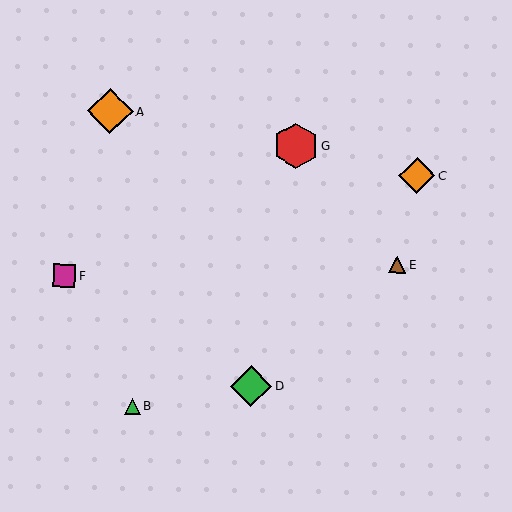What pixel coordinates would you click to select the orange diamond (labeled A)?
Click at (110, 111) to select the orange diamond A.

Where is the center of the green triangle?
The center of the green triangle is at (132, 406).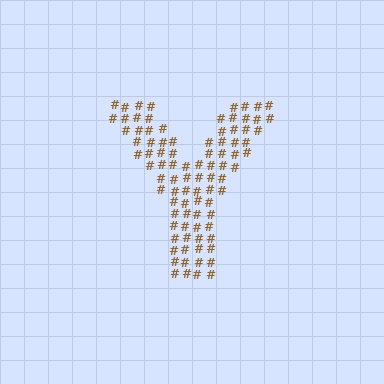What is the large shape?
The large shape is the letter Y.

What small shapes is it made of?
It is made of small hash symbols.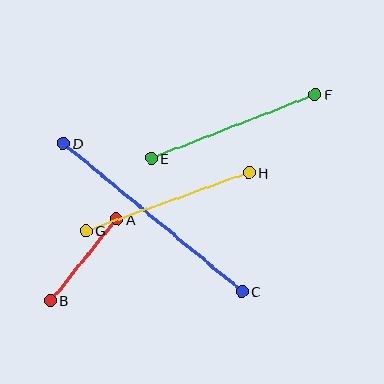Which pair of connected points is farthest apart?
Points C and D are farthest apart.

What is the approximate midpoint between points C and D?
The midpoint is at approximately (153, 217) pixels.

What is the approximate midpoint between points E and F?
The midpoint is at approximately (233, 126) pixels.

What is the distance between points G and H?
The distance is approximately 173 pixels.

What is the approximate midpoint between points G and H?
The midpoint is at approximately (167, 202) pixels.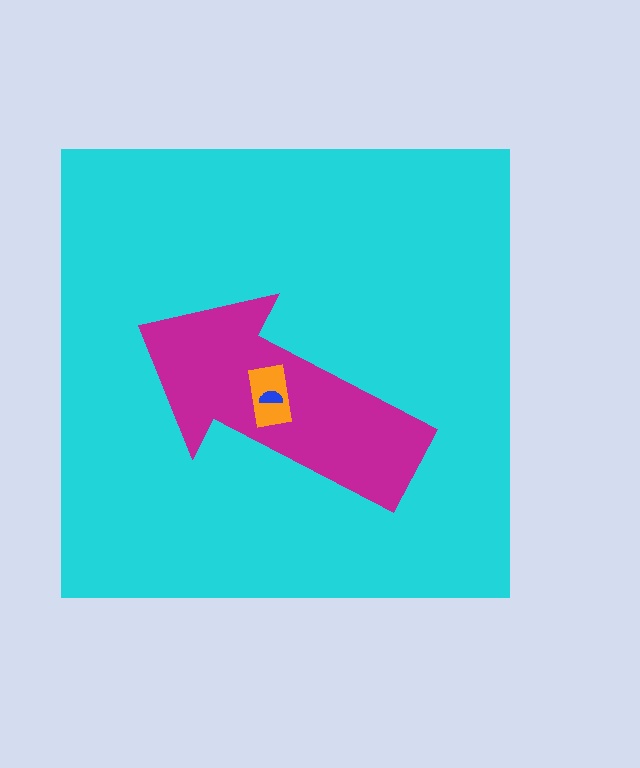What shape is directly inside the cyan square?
The magenta arrow.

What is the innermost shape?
The blue semicircle.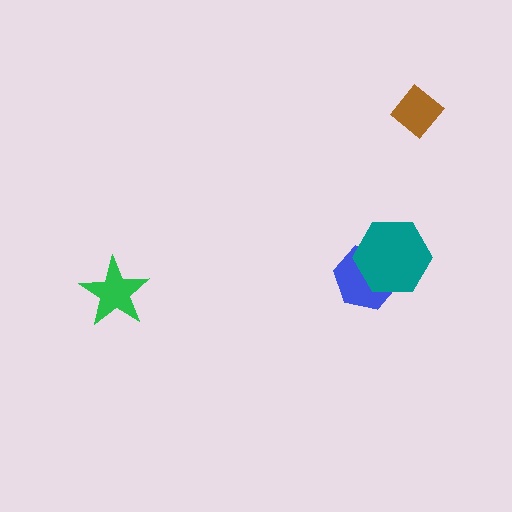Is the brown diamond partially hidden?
No, no other shape covers it.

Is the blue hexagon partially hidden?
Yes, it is partially covered by another shape.